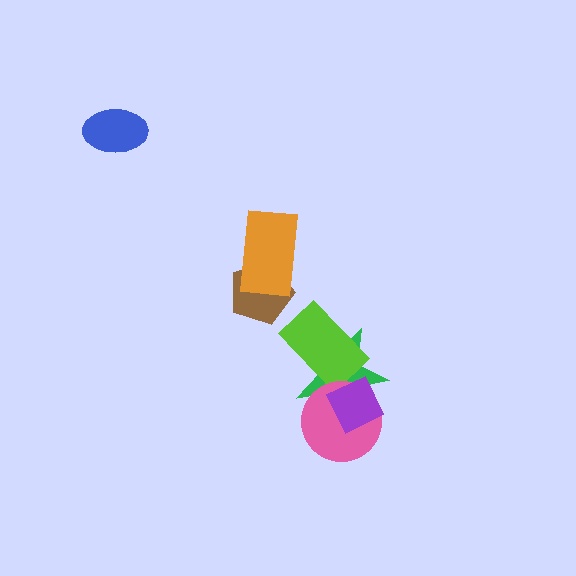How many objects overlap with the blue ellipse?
0 objects overlap with the blue ellipse.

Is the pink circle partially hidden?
Yes, it is partially covered by another shape.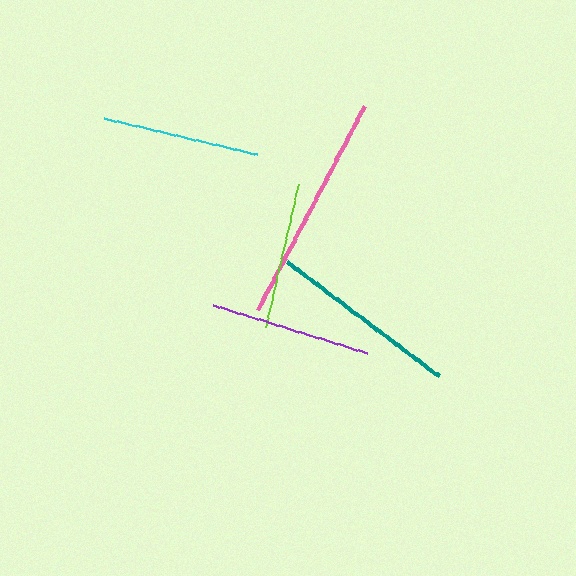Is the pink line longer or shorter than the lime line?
The pink line is longer than the lime line.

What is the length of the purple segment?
The purple segment is approximately 162 pixels long.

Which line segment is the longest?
The pink line is the longest at approximately 230 pixels.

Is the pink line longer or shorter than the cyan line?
The pink line is longer than the cyan line.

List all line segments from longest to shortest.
From longest to shortest: pink, teal, purple, cyan, lime.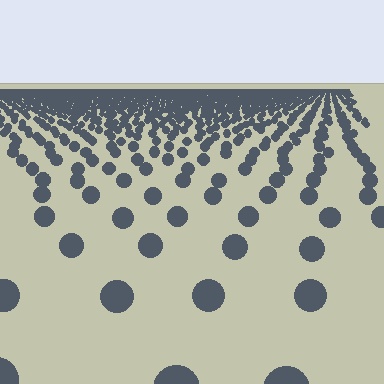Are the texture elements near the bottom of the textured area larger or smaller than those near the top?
Larger. Near the bottom, elements are closer to the viewer and appear at a bigger on-screen size.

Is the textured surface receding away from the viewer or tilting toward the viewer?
The surface is receding away from the viewer. Texture elements get smaller and denser toward the top.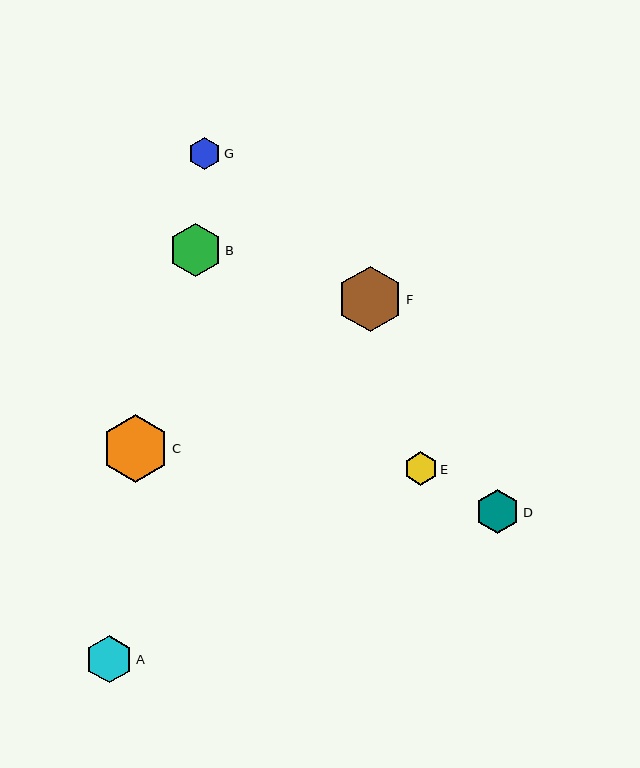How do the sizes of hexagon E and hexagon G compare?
Hexagon E and hexagon G are approximately the same size.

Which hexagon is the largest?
Hexagon C is the largest with a size of approximately 67 pixels.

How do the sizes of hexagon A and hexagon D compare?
Hexagon A and hexagon D are approximately the same size.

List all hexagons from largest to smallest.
From largest to smallest: C, F, B, A, D, E, G.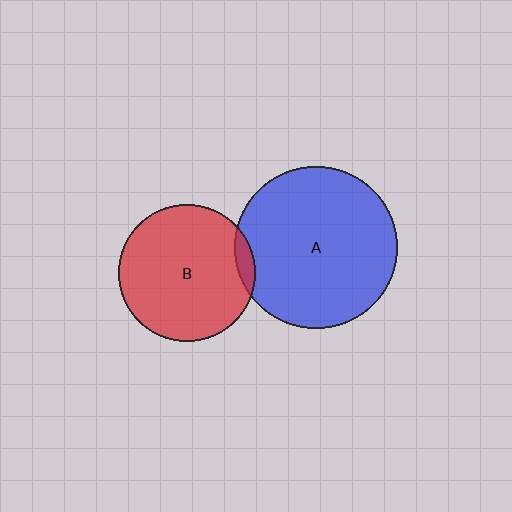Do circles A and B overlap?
Yes.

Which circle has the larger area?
Circle A (blue).